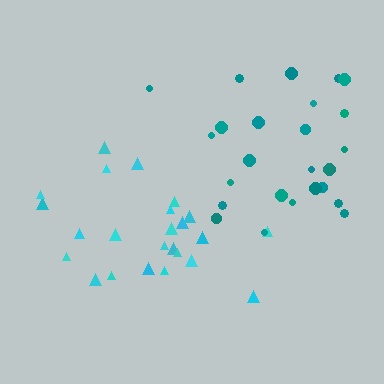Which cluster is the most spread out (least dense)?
Teal.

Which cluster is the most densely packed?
Cyan.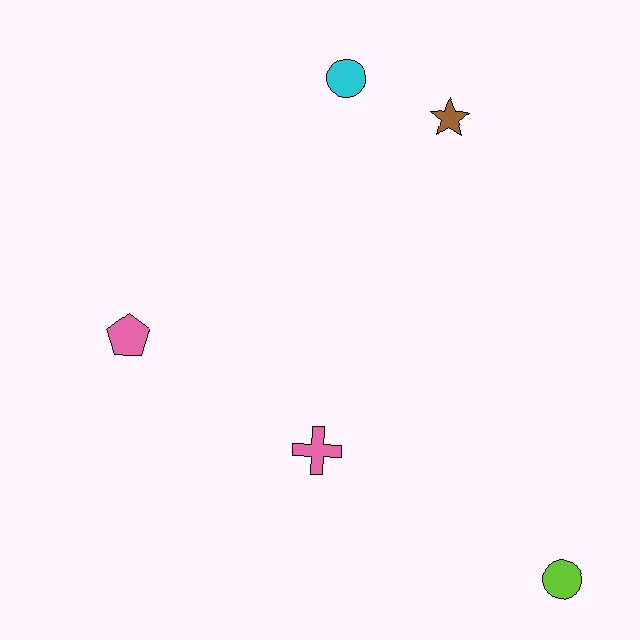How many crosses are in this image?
There is 1 cross.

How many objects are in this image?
There are 5 objects.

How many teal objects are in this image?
There are no teal objects.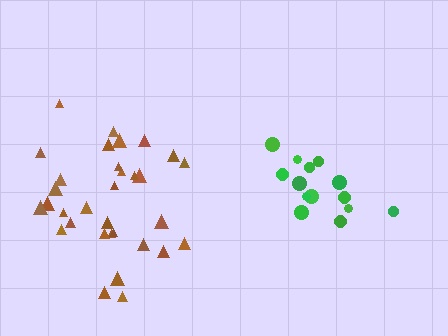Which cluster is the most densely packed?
Brown.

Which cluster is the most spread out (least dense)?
Green.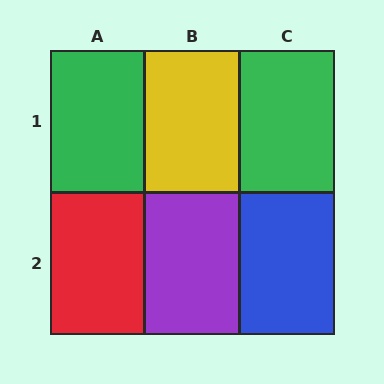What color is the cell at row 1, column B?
Yellow.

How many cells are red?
1 cell is red.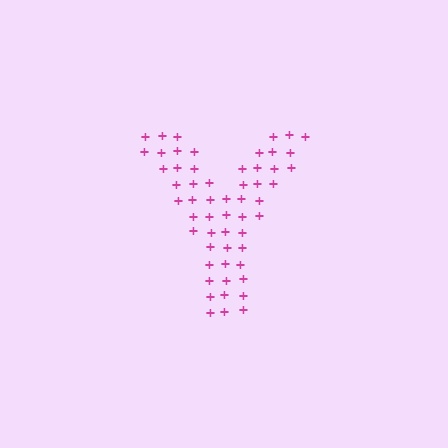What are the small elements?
The small elements are plus signs.